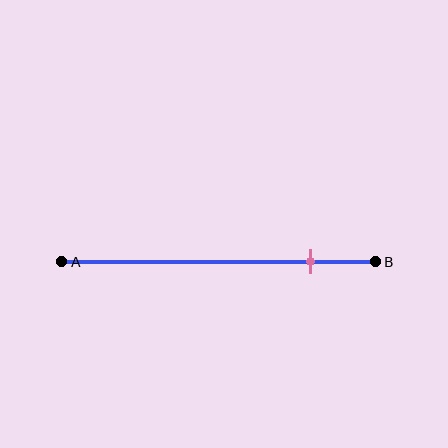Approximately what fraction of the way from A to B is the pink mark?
The pink mark is approximately 80% of the way from A to B.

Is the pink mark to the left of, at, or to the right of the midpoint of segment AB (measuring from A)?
The pink mark is to the right of the midpoint of segment AB.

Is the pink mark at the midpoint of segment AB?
No, the mark is at about 80% from A, not at the 50% midpoint.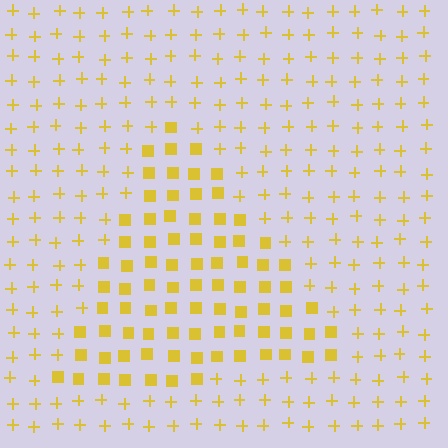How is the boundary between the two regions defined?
The boundary is defined by a change in element shape: squares inside vs. plus signs outside. All elements share the same color and spacing.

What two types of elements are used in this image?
The image uses squares inside the triangle region and plus signs outside it.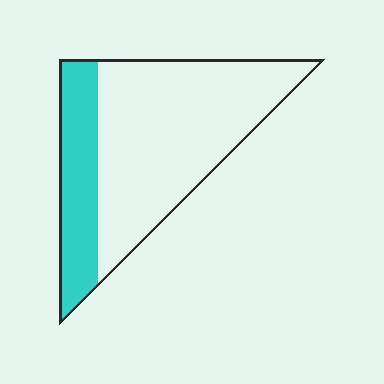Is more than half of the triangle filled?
No.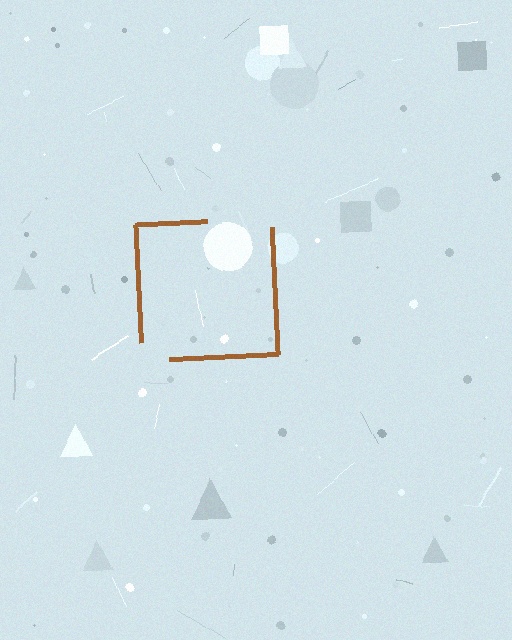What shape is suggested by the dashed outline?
The dashed outline suggests a square.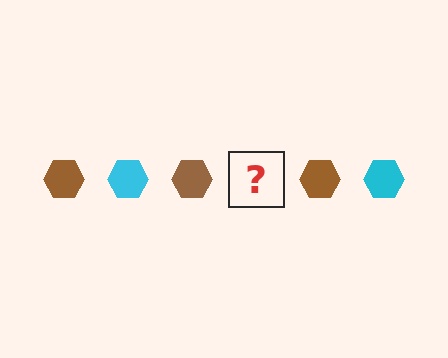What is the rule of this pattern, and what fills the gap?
The rule is that the pattern cycles through brown, cyan hexagons. The gap should be filled with a cyan hexagon.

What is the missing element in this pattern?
The missing element is a cyan hexagon.